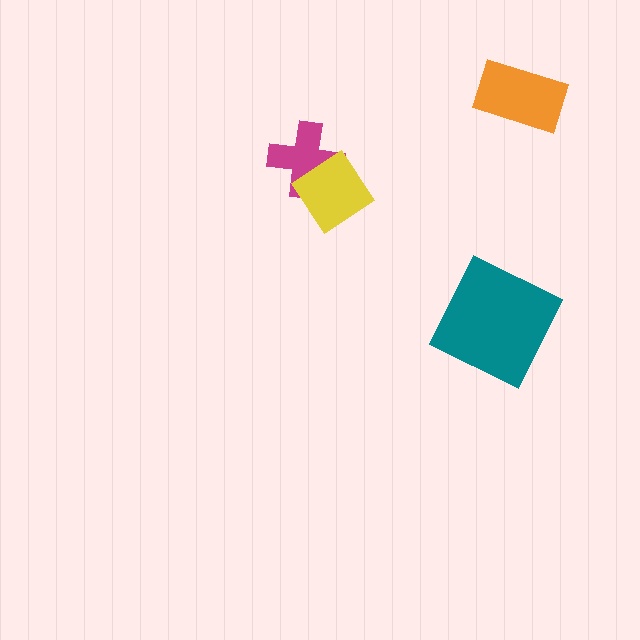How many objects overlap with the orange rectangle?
0 objects overlap with the orange rectangle.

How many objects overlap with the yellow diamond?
1 object overlaps with the yellow diamond.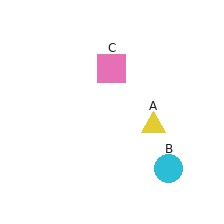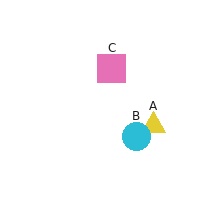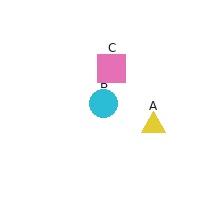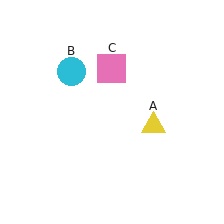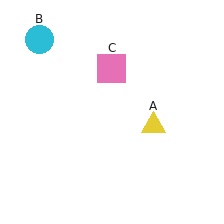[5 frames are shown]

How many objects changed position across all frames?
1 object changed position: cyan circle (object B).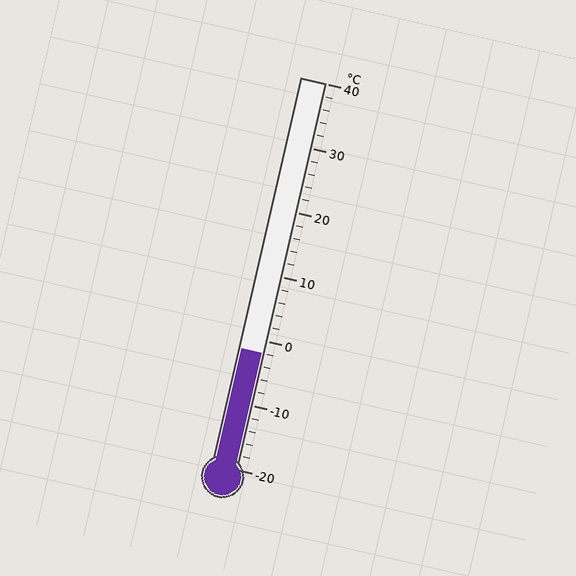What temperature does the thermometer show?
The thermometer shows approximately -2°C.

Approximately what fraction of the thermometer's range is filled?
The thermometer is filled to approximately 30% of its range.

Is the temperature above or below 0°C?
The temperature is below 0°C.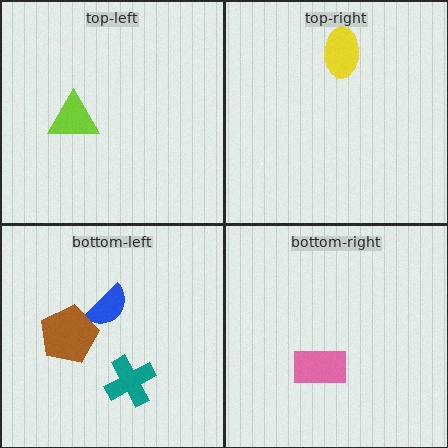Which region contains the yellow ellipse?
The top-right region.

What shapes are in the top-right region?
The yellow ellipse.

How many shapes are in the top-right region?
1.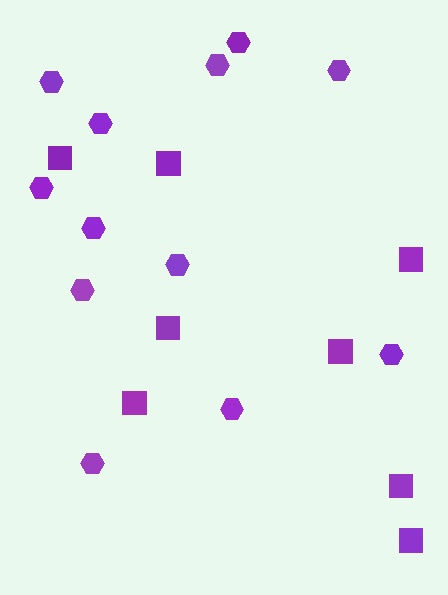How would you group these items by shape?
There are 2 groups: one group of hexagons (12) and one group of squares (8).